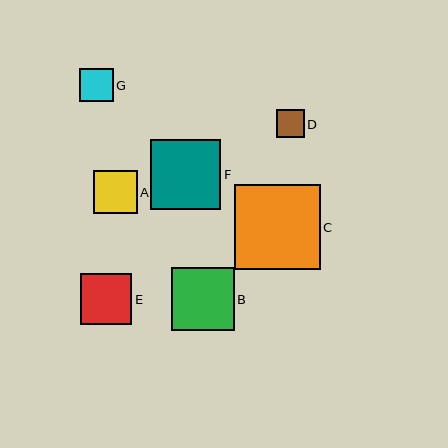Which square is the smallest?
Square D is the smallest with a size of approximately 28 pixels.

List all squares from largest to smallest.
From largest to smallest: C, F, B, E, A, G, D.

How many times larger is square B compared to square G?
Square B is approximately 1.9 times the size of square G.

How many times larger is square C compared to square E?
Square C is approximately 1.7 times the size of square E.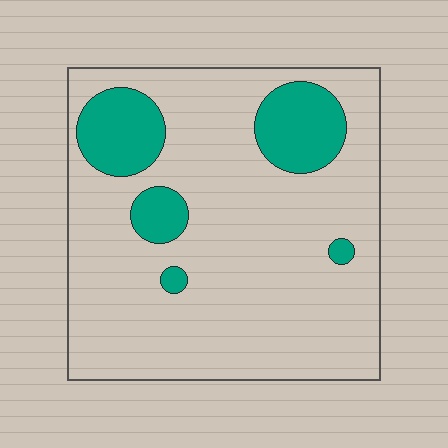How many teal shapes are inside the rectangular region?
5.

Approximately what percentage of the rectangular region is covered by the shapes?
Approximately 15%.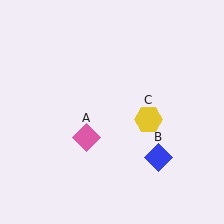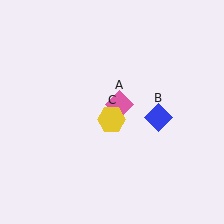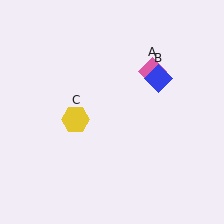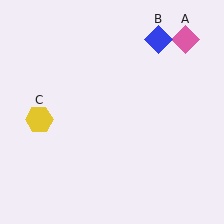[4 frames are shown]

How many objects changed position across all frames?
3 objects changed position: pink diamond (object A), blue diamond (object B), yellow hexagon (object C).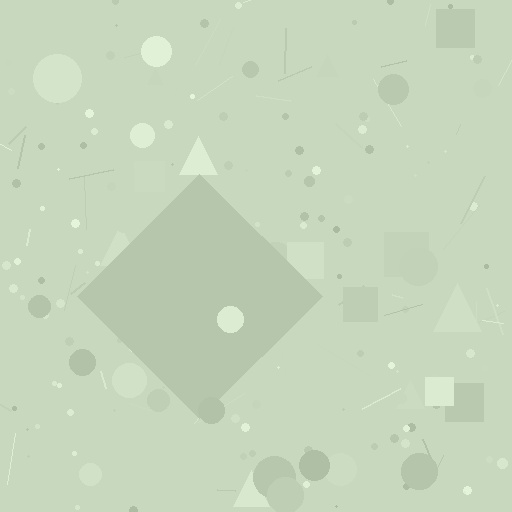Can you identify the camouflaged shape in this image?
The camouflaged shape is a diamond.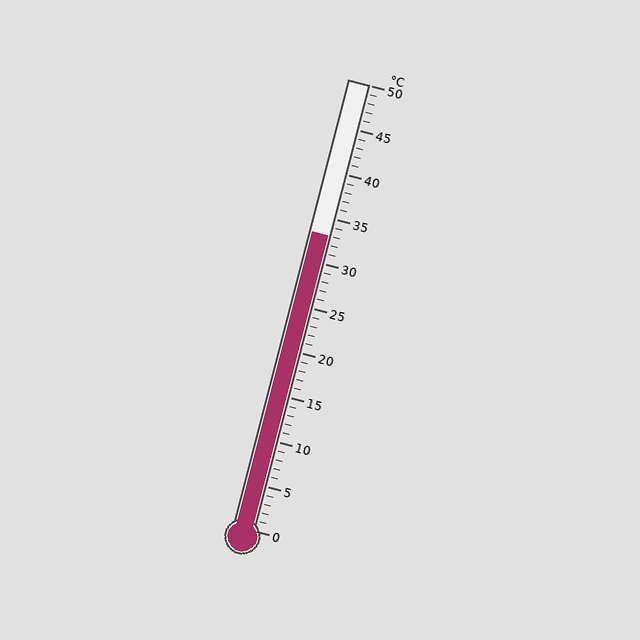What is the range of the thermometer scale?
The thermometer scale ranges from 0°C to 50°C.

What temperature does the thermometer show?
The thermometer shows approximately 33°C.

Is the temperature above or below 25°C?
The temperature is above 25°C.